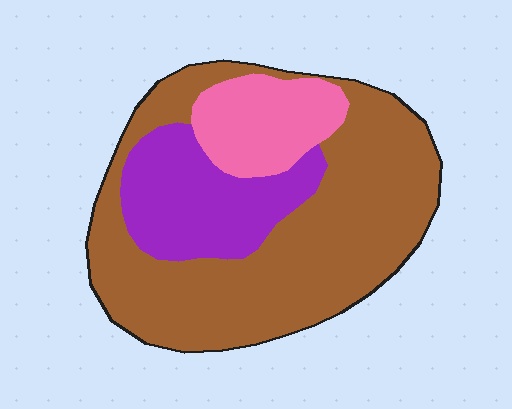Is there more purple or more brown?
Brown.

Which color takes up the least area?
Pink, at roughly 15%.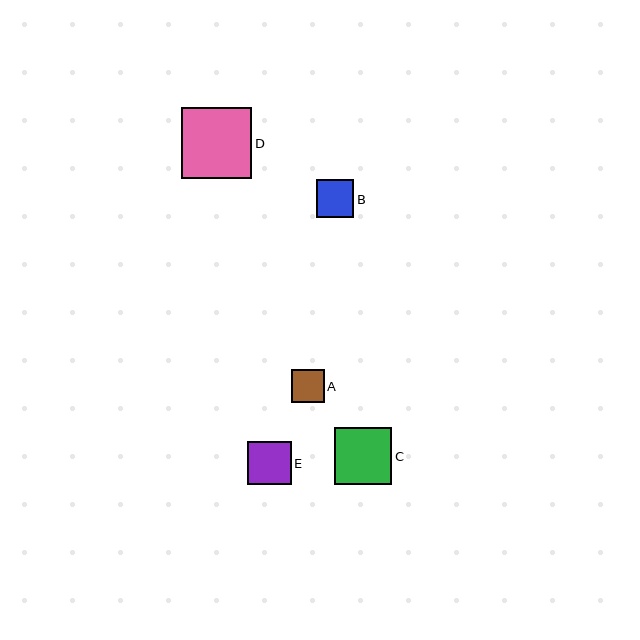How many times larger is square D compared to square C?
Square D is approximately 1.2 times the size of square C.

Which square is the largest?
Square D is the largest with a size of approximately 70 pixels.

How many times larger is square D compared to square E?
Square D is approximately 1.6 times the size of square E.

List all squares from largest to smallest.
From largest to smallest: D, C, E, B, A.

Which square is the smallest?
Square A is the smallest with a size of approximately 33 pixels.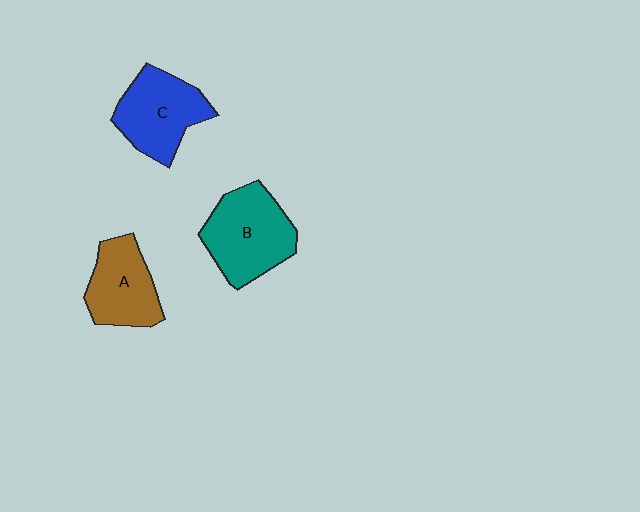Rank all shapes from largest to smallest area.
From largest to smallest: B (teal), C (blue), A (brown).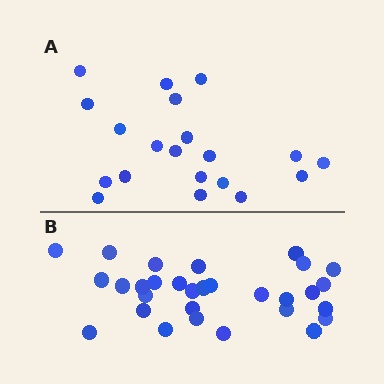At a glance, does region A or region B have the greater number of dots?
Region B (the bottom region) has more dots.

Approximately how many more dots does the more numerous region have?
Region B has roughly 10 or so more dots than region A.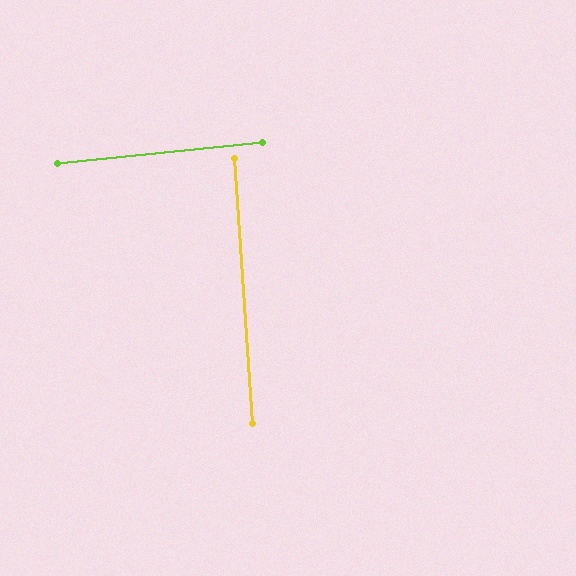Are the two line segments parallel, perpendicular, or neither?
Perpendicular — they meet at approximately 88°.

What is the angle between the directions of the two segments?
Approximately 88 degrees.